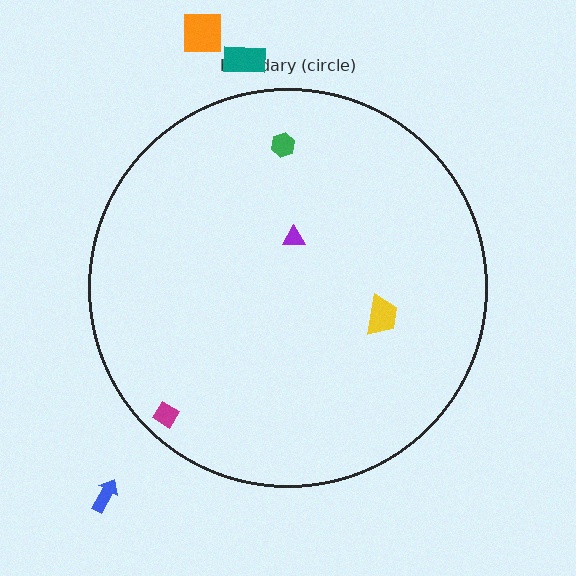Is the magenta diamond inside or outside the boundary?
Inside.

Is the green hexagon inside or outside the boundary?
Inside.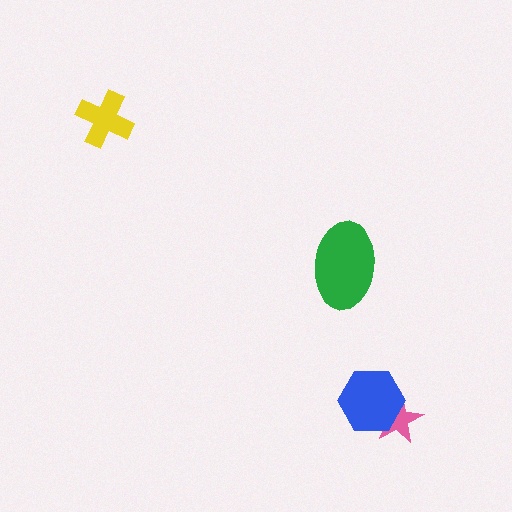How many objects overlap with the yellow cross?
0 objects overlap with the yellow cross.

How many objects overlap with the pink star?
1 object overlaps with the pink star.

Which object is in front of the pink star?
The blue hexagon is in front of the pink star.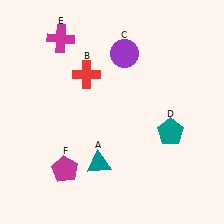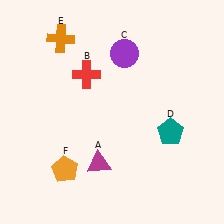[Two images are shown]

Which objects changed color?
A changed from teal to magenta. E changed from magenta to orange. F changed from magenta to orange.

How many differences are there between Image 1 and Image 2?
There are 3 differences between the two images.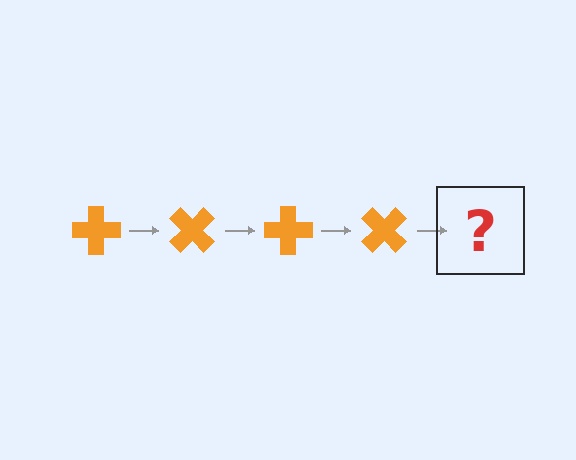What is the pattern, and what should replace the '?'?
The pattern is that the cross rotates 45 degrees each step. The '?' should be an orange cross rotated 180 degrees.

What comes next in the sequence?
The next element should be an orange cross rotated 180 degrees.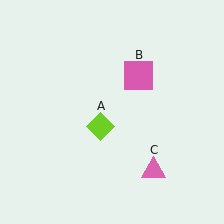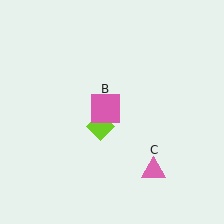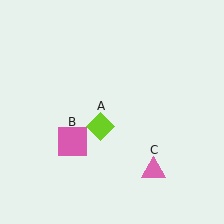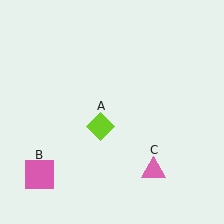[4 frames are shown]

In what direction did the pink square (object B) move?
The pink square (object B) moved down and to the left.